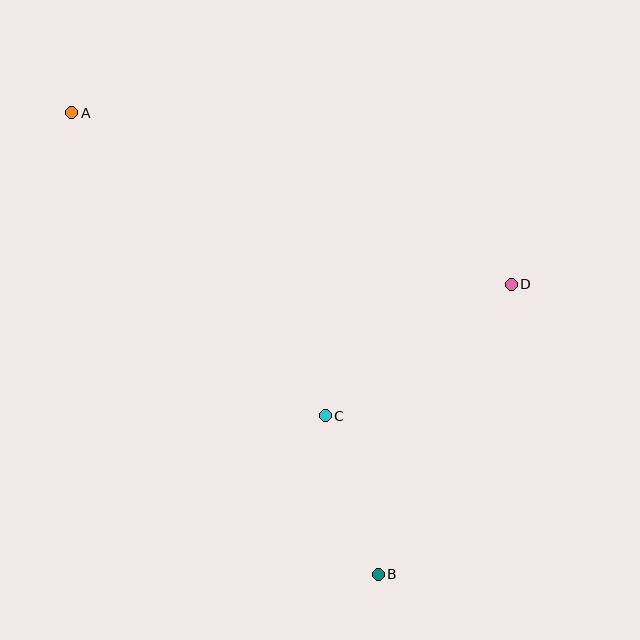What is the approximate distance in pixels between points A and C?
The distance between A and C is approximately 395 pixels.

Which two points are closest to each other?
Points B and C are closest to each other.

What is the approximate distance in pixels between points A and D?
The distance between A and D is approximately 472 pixels.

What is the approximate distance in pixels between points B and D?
The distance between B and D is approximately 319 pixels.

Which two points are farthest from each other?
Points A and B are farthest from each other.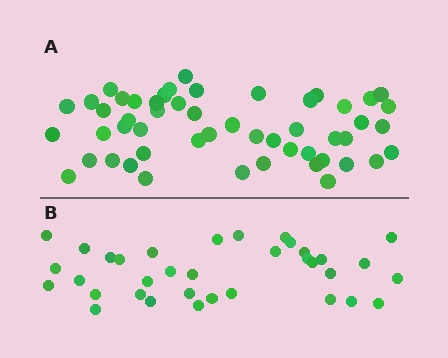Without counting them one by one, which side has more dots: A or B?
Region A (the top region) has more dots.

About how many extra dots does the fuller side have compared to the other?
Region A has approximately 15 more dots than region B.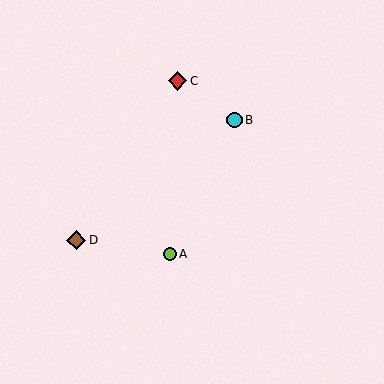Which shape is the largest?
The brown diamond (labeled D) is the largest.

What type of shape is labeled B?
Shape B is a cyan circle.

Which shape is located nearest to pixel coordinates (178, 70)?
The red diamond (labeled C) at (177, 81) is nearest to that location.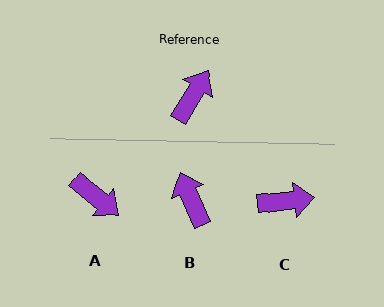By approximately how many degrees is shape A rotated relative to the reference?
Approximately 97 degrees clockwise.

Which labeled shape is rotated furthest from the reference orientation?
A, about 97 degrees away.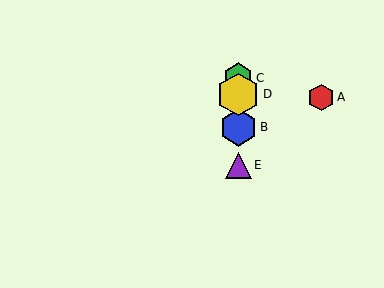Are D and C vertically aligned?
Yes, both are at x≈238.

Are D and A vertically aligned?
No, D is at x≈238 and A is at x≈321.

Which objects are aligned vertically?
Objects B, C, D, E are aligned vertically.